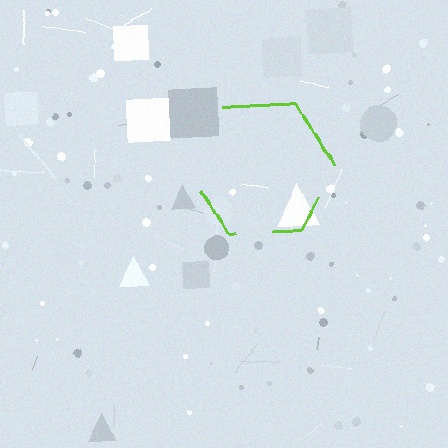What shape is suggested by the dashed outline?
The dashed outline suggests a hexagon.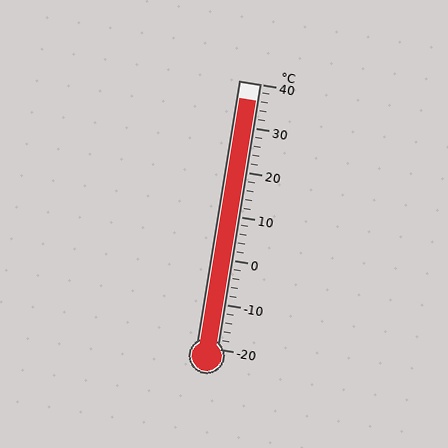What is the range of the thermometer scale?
The thermometer scale ranges from -20°C to 40°C.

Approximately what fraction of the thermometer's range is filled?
The thermometer is filled to approximately 95% of its range.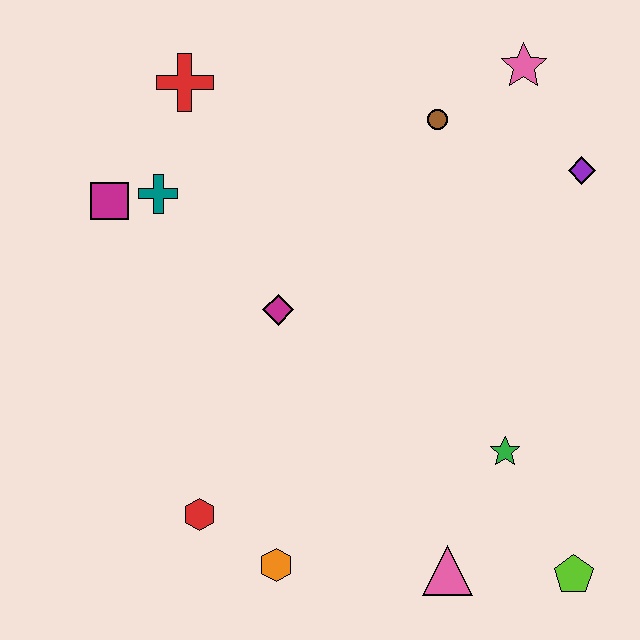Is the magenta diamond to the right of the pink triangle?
No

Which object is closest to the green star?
The pink triangle is closest to the green star.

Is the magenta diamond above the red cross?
No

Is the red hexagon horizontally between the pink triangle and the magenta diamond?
No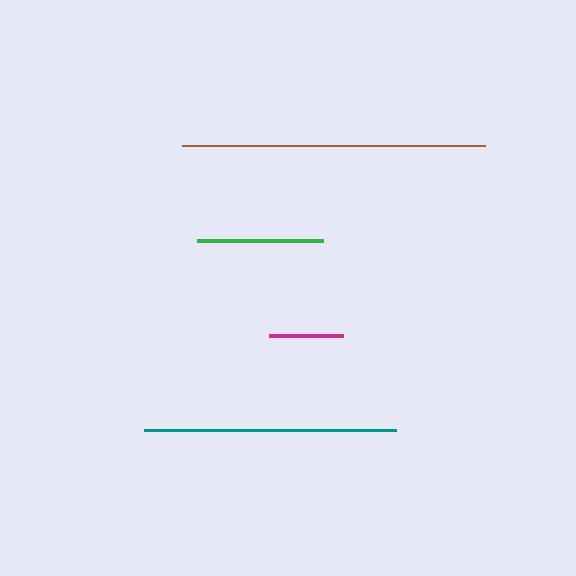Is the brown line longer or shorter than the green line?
The brown line is longer than the green line.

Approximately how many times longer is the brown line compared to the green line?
The brown line is approximately 2.4 times the length of the green line.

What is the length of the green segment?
The green segment is approximately 126 pixels long.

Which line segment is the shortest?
The magenta line is the shortest at approximately 73 pixels.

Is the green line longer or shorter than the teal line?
The teal line is longer than the green line.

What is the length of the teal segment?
The teal segment is approximately 252 pixels long.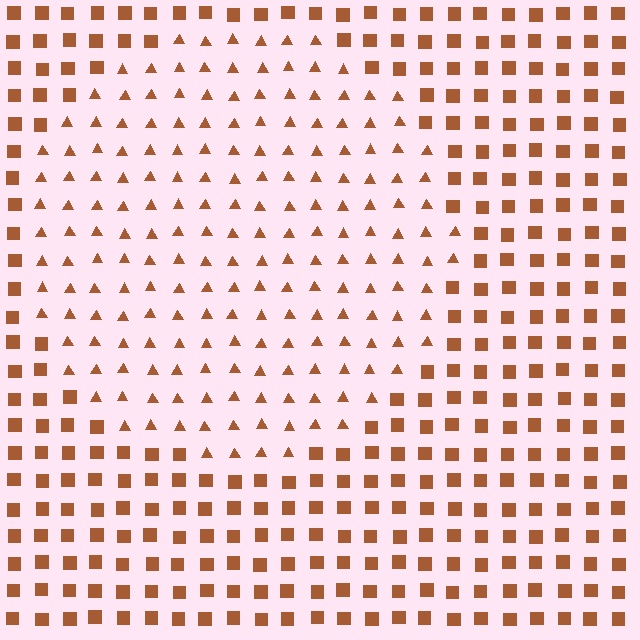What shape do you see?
I see a circle.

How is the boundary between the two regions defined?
The boundary is defined by a change in element shape: triangles inside vs. squares outside. All elements share the same color and spacing.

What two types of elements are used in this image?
The image uses triangles inside the circle region and squares outside it.